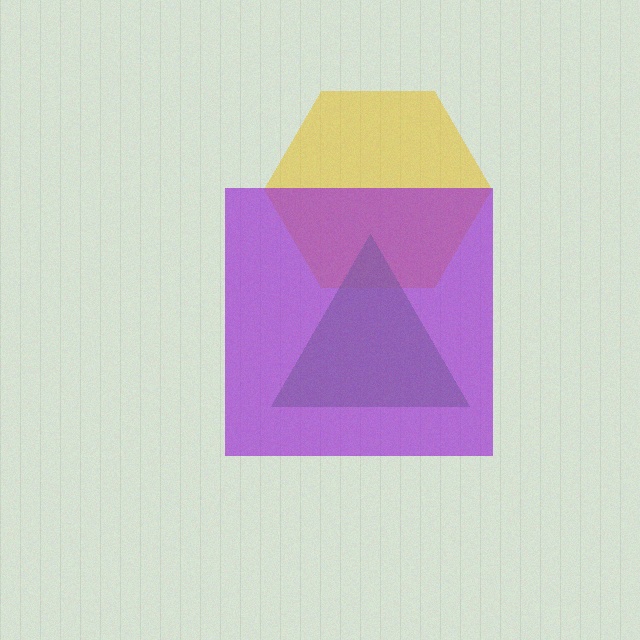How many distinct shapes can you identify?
There are 3 distinct shapes: a yellow hexagon, a green triangle, a purple square.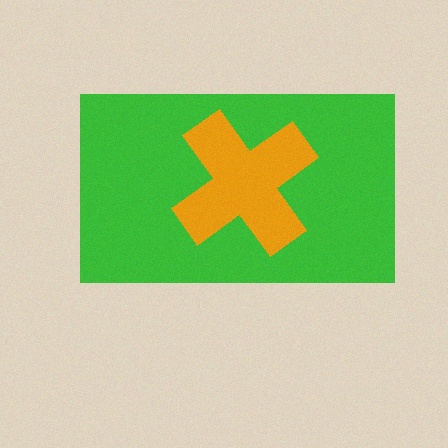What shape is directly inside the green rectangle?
The orange cross.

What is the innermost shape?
The orange cross.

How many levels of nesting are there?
2.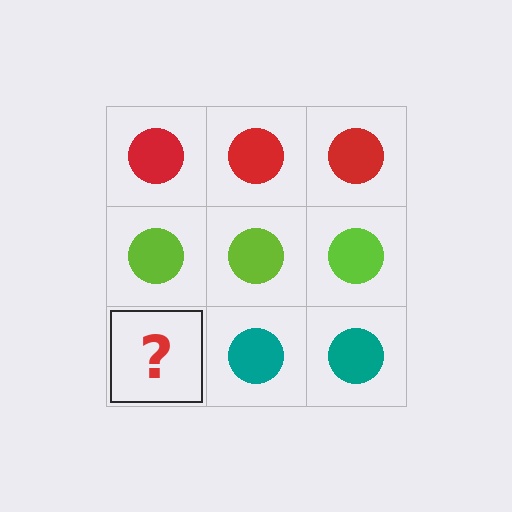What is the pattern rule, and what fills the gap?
The rule is that each row has a consistent color. The gap should be filled with a teal circle.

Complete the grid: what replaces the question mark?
The question mark should be replaced with a teal circle.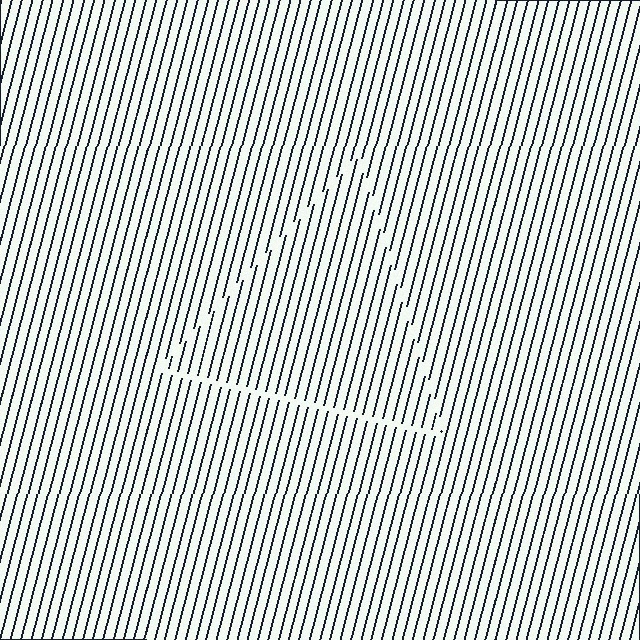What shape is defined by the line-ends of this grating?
An illusory triangle. The interior of the shape contains the same grating, shifted by half a period — the contour is defined by the phase discontinuity where line-ends from the inner and outer gratings abut.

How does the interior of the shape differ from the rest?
The interior of the shape contains the same grating, shifted by half a period — the contour is defined by the phase discontinuity where line-ends from the inner and outer gratings abut.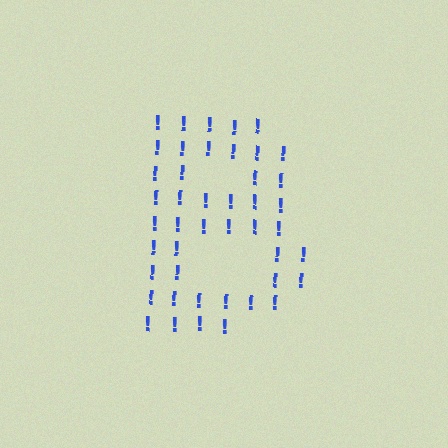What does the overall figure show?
The overall figure shows the letter B.